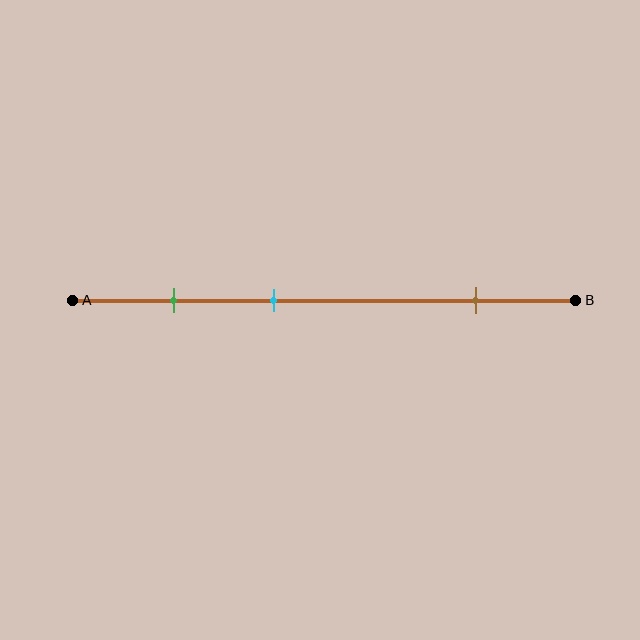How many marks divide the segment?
There are 3 marks dividing the segment.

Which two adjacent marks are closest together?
The green and cyan marks are the closest adjacent pair.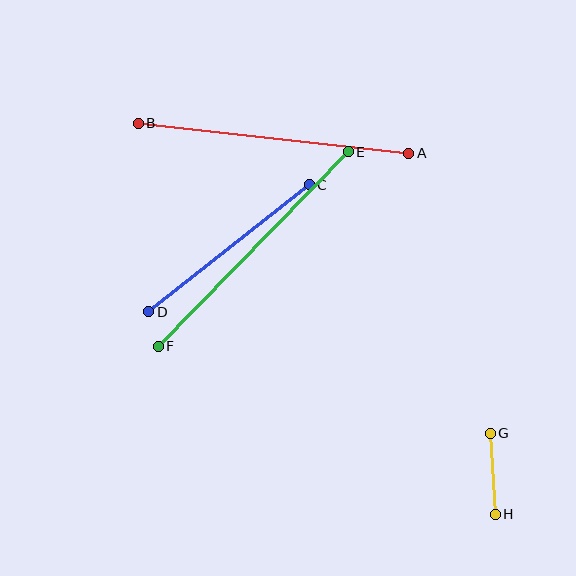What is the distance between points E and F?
The distance is approximately 272 pixels.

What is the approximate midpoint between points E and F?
The midpoint is at approximately (253, 249) pixels.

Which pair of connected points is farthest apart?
Points A and B are farthest apart.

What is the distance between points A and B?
The distance is approximately 272 pixels.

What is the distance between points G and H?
The distance is approximately 81 pixels.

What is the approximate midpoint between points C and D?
The midpoint is at approximately (229, 248) pixels.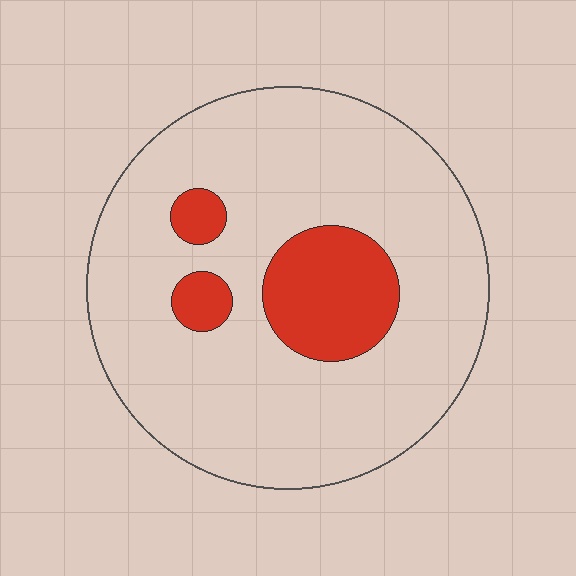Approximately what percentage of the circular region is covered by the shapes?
Approximately 15%.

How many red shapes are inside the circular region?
3.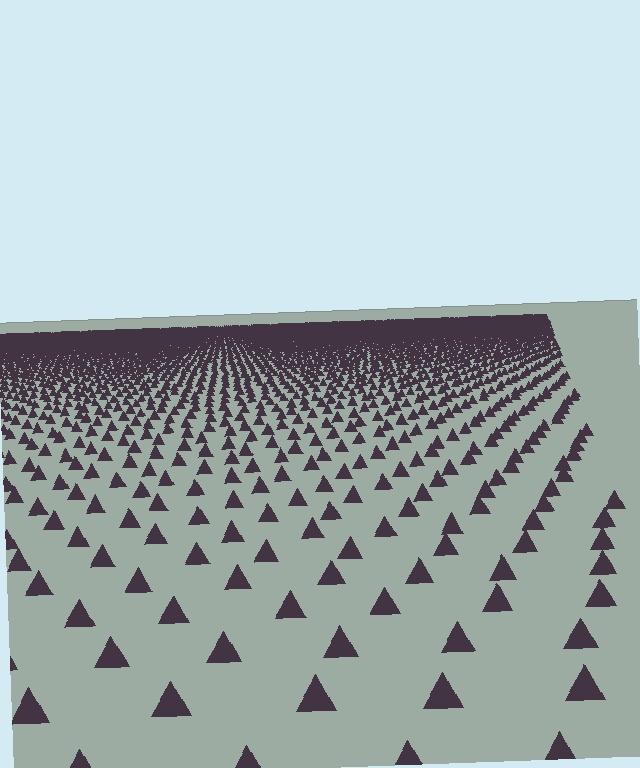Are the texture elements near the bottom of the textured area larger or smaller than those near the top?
Larger. Near the bottom, elements are closer to the viewer and appear at a bigger on-screen size.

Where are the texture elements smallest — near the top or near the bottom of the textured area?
Near the top.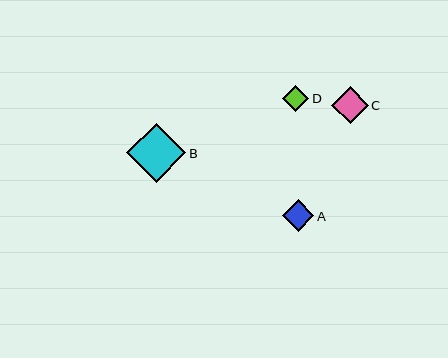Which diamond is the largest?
Diamond B is the largest with a size of approximately 59 pixels.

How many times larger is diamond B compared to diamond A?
Diamond B is approximately 1.9 times the size of diamond A.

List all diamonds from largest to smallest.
From largest to smallest: B, C, A, D.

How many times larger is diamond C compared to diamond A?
Diamond C is approximately 1.2 times the size of diamond A.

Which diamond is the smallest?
Diamond D is the smallest with a size of approximately 27 pixels.